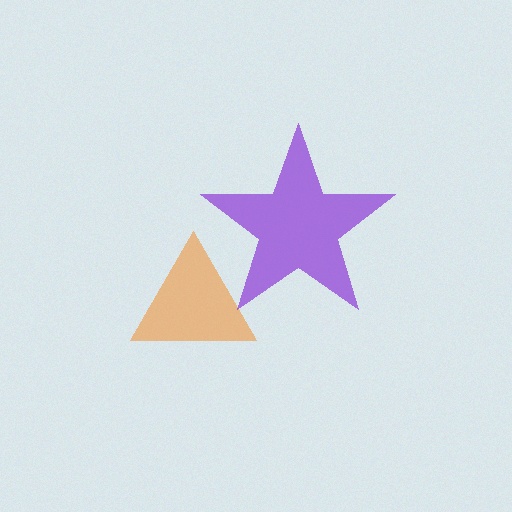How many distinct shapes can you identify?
There are 2 distinct shapes: an orange triangle, a purple star.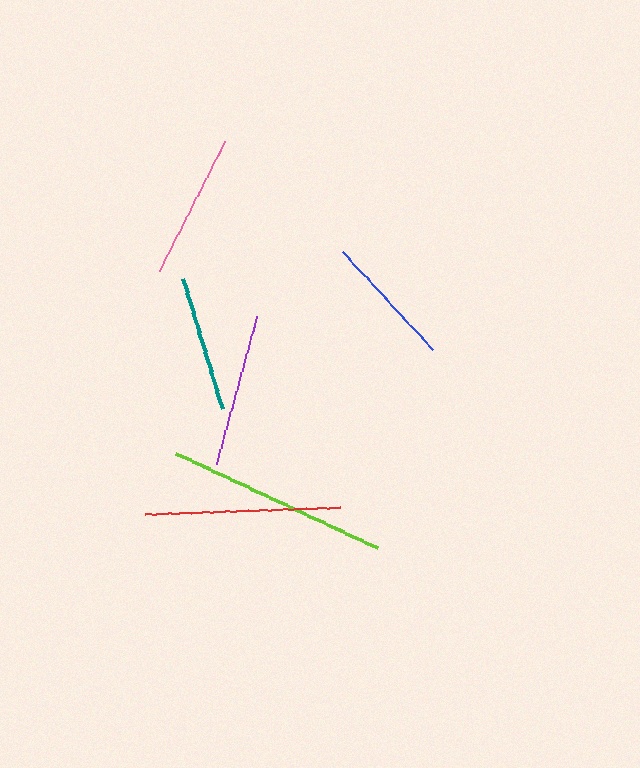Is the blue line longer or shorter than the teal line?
The teal line is longer than the blue line.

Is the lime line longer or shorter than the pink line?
The lime line is longer than the pink line.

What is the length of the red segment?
The red segment is approximately 195 pixels long.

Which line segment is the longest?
The lime line is the longest at approximately 222 pixels.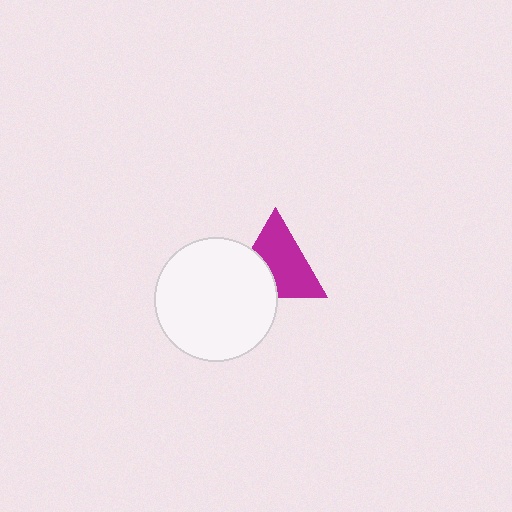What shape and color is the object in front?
The object in front is a white circle.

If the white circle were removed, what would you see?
You would see the complete magenta triangle.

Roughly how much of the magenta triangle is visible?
Most of it is visible (roughly 66%).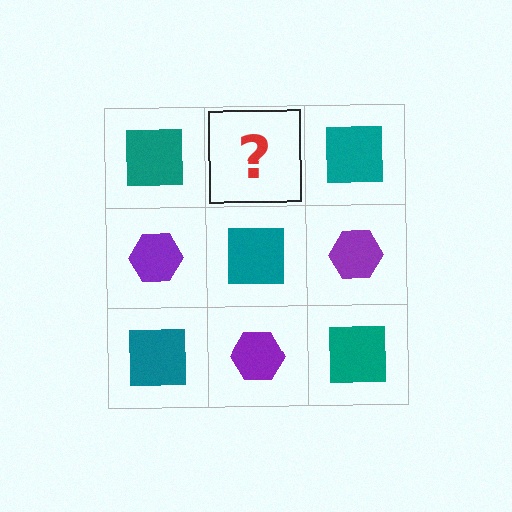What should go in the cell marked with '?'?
The missing cell should contain a purple hexagon.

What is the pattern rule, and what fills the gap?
The rule is that it alternates teal square and purple hexagon in a checkerboard pattern. The gap should be filled with a purple hexagon.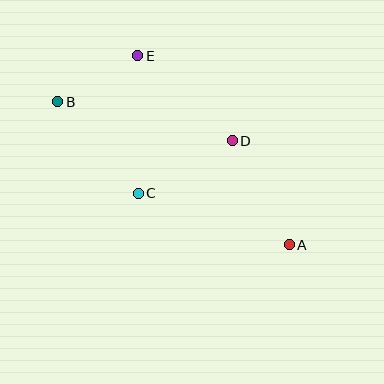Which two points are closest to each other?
Points B and E are closest to each other.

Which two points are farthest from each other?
Points A and B are farthest from each other.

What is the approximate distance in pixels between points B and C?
The distance between B and C is approximately 122 pixels.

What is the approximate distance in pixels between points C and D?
The distance between C and D is approximately 108 pixels.